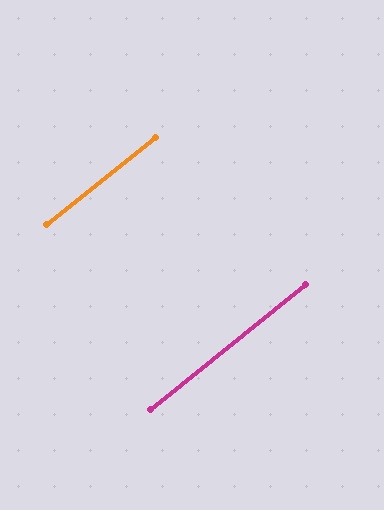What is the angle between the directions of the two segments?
Approximately 0 degrees.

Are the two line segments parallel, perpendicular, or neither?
Parallel — their directions differ by only 0.3°.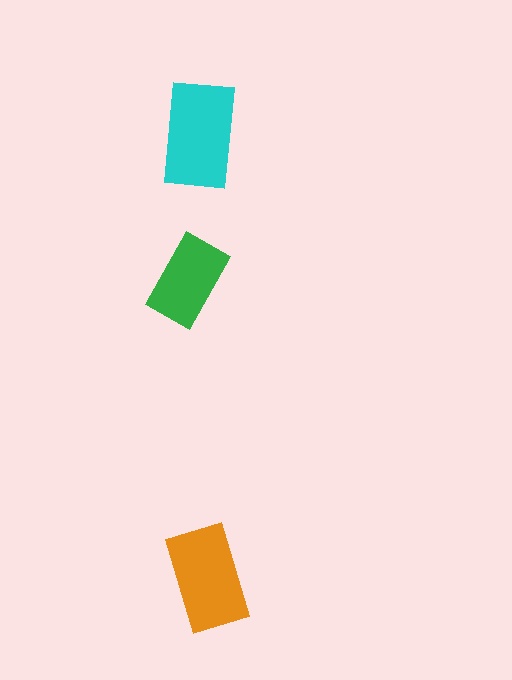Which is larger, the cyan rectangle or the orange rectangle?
The cyan one.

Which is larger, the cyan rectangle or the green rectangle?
The cyan one.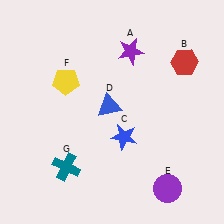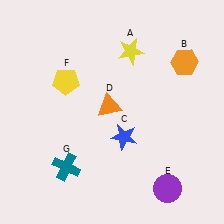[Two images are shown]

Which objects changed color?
A changed from purple to yellow. B changed from red to orange. D changed from blue to orange.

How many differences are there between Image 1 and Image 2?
There are 3 differences between the two images.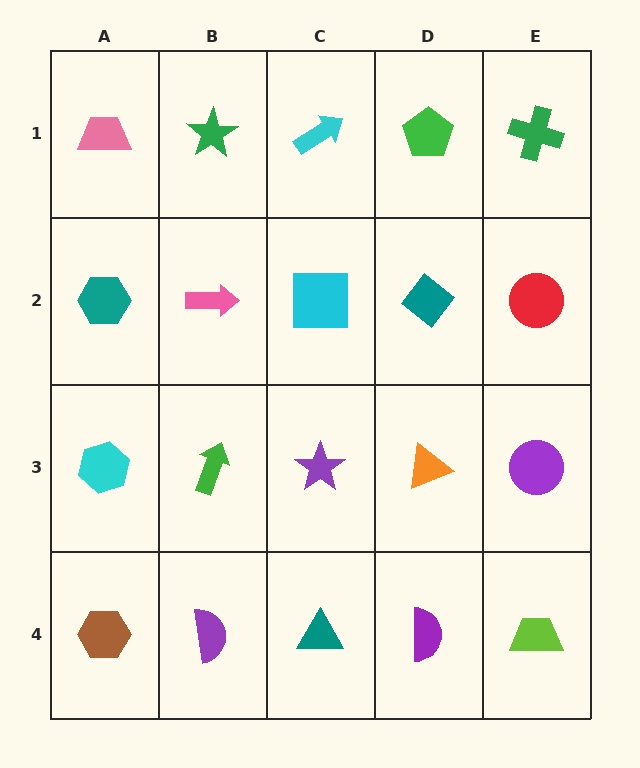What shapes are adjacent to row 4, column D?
An orange triangle (row 3, column D), a teal triangle (row 4, column C), a lime trapezoid (row 4, column E).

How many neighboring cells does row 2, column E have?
3.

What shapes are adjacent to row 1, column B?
A pink arrow (row 2, column B), a pink trapezoid (row 1, column A), a cyan arrow (row 1, column C).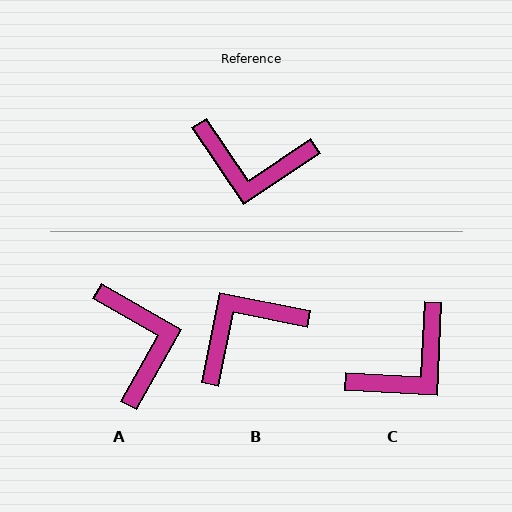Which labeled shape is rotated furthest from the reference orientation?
B, about 135 degrees away.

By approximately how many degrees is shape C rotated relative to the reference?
Approximately 53 degrees counter-clockwise.